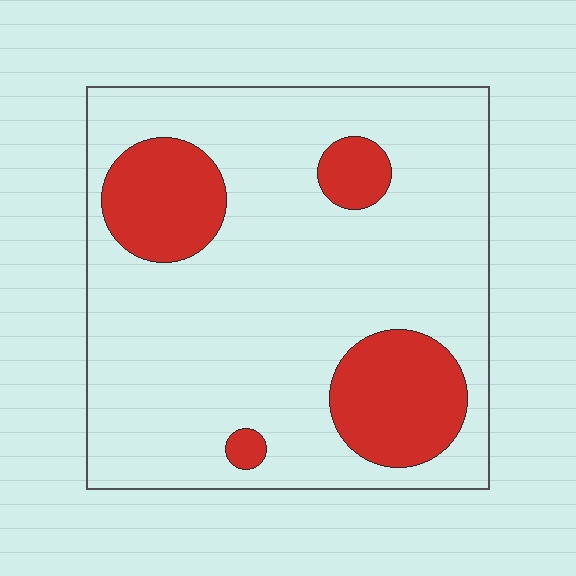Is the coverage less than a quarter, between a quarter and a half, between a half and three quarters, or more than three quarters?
Less than a quarter.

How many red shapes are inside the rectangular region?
4.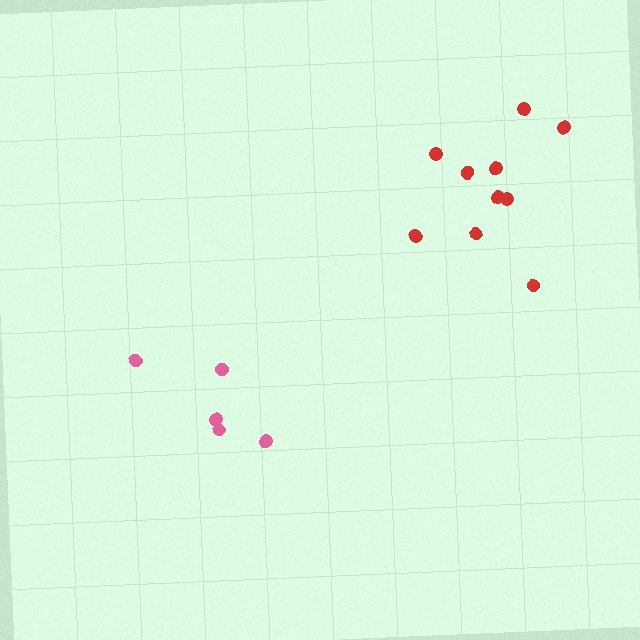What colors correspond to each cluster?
The clusters are colored: pink, red.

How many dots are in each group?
Group 1: 5 dots, Group 2: 10 dots (15 total).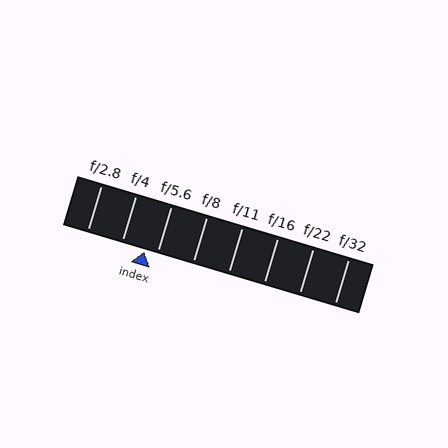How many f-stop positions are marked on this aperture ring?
There are 8 f-stop positions marked.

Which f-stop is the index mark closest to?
The index mark is closest to f/5.6.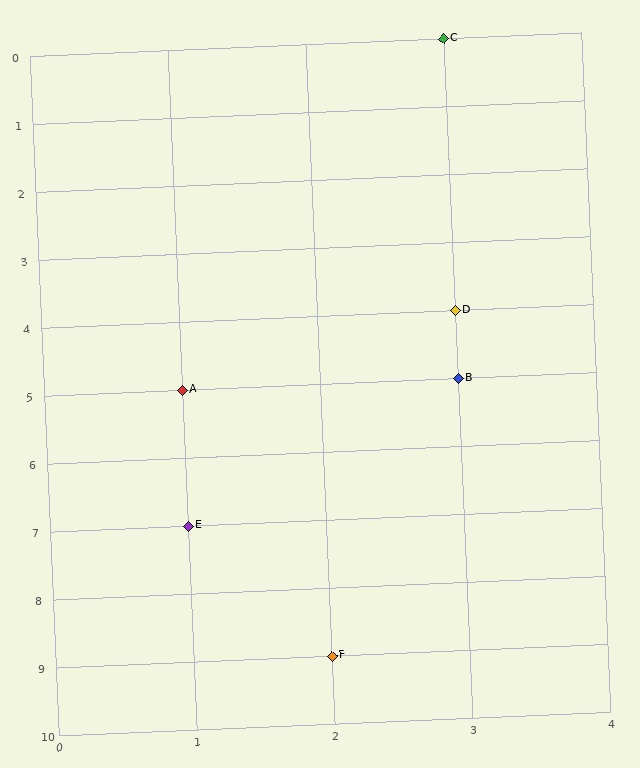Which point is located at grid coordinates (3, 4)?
Point D is at (3, 4).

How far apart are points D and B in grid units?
Points D and B are 1 row apart.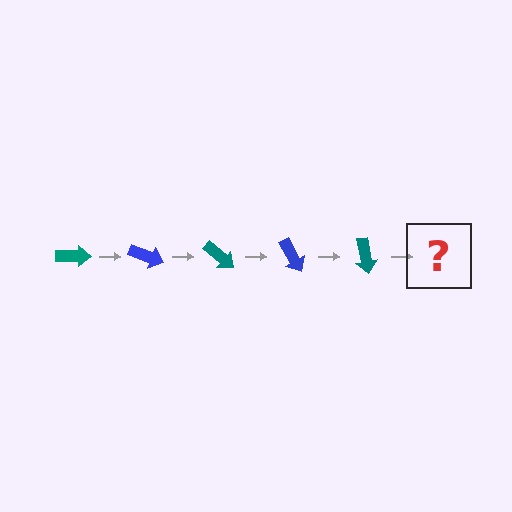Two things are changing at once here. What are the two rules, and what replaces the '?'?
The two rules are that it rotates 20 degrees each step and the color cycles through teal and blue. The '?' should be a blue arrow, rotated 100 degrees from the start.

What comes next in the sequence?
The next element should be a blue arrow, rotated 100 degrees from the start.